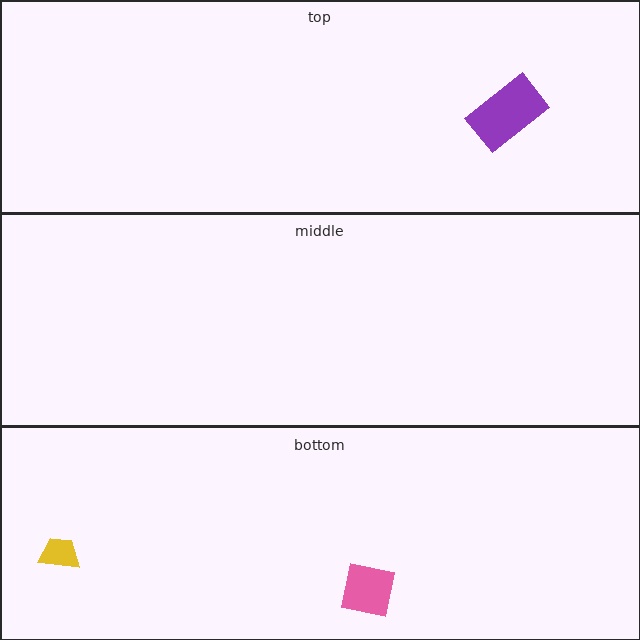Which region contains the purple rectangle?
The top region.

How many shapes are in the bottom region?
2.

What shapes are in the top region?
The purple rectangle.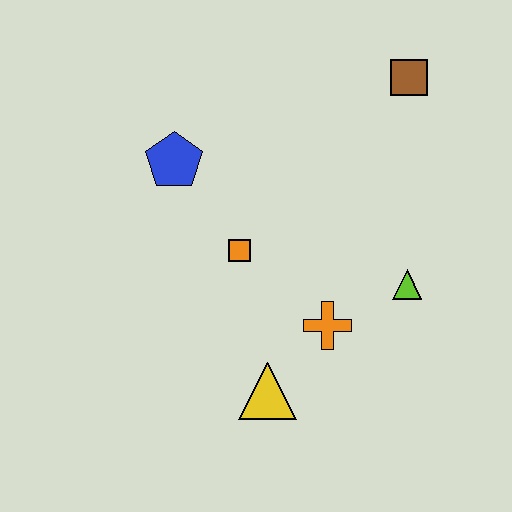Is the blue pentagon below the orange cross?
No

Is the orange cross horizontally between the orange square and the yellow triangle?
No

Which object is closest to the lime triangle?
The orange cross is closest to the lime triangle.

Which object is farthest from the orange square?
The brown square is farthest from the orange square.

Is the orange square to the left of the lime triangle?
Yes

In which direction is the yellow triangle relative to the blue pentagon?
The yellow triangle is below the blue pentagon.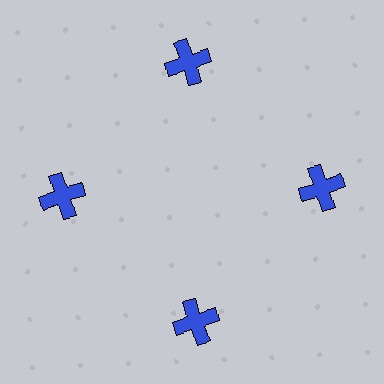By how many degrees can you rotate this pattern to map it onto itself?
The pattern maps onto itself every 90 degrees of rotation.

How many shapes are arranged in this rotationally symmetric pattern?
There are 4 shapes, arranged in 4 groups of 1.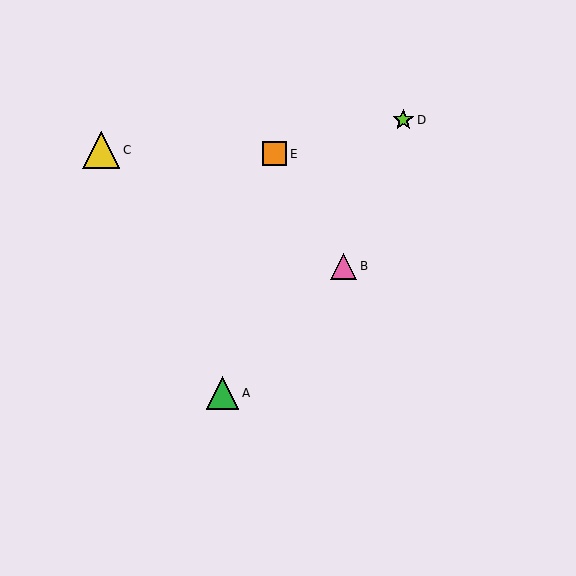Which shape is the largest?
The yellow triangle (labeled C) is the largest.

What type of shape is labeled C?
Shape C is a yellow triangle.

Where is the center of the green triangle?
The center of the green triangle is at (222, 393).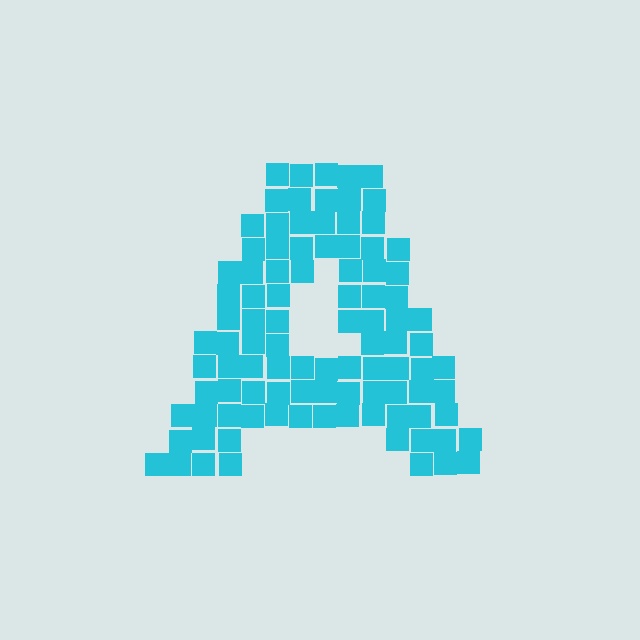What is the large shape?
The large shape is the letter A.